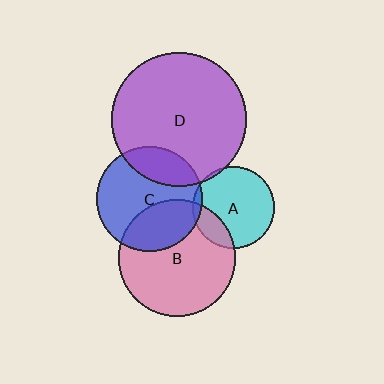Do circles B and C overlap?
Yes.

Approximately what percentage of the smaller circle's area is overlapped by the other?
Approximately 35%.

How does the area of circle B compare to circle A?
Approximately 2.0 times.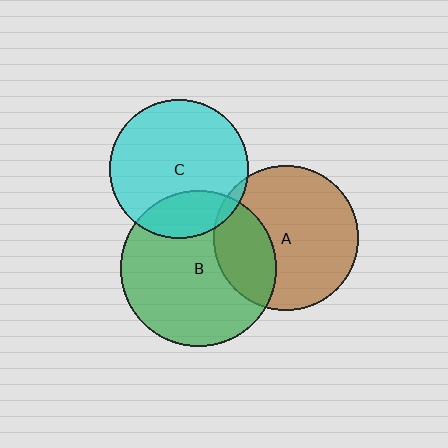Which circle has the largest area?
Circle B (green).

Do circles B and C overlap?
Yes.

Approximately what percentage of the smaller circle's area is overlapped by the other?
Approximately 25%.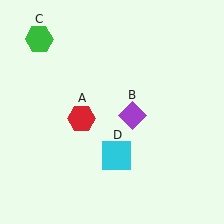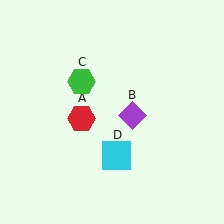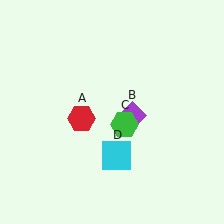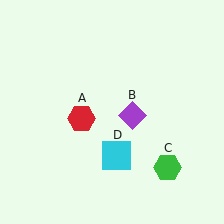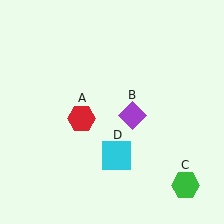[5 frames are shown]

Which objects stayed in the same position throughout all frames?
Red hexagon (object A) and purple diamond (object B) and cyan square (object D) remained stationary.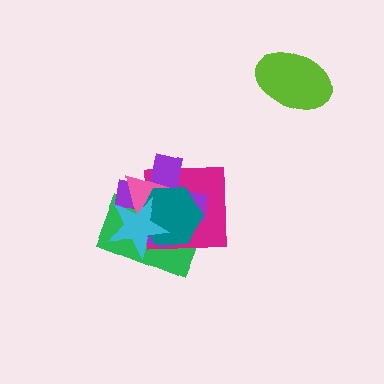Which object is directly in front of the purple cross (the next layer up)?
The pink triangle is directly in front of the purple cross.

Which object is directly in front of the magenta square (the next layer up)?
The purple cross is directly in front of the magenta square.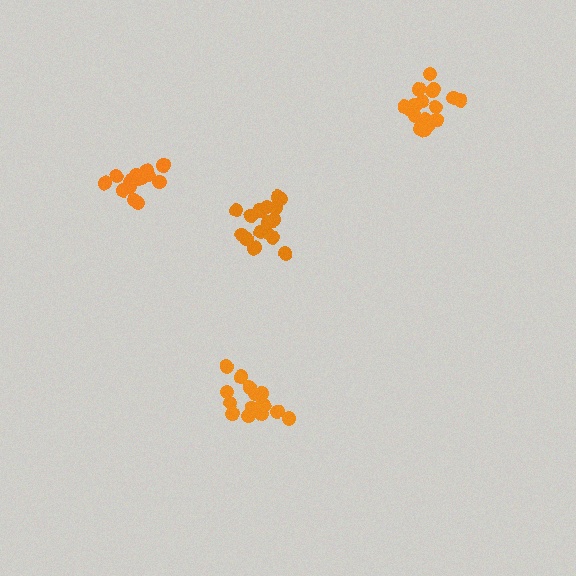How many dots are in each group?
Group 1: 14 dots, Group 2: 17 dots, Group 3: 16 dots, Group 4: 17 dots (64 total).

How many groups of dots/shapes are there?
There are 4 groups.